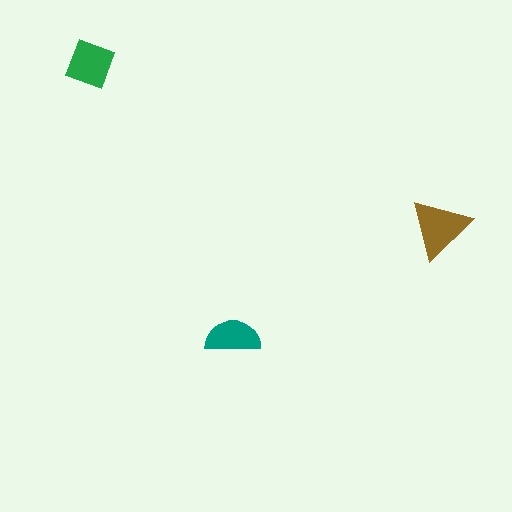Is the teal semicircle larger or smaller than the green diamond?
Smaller.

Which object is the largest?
The brown triangle.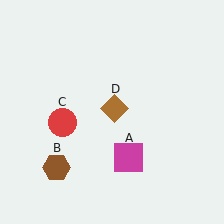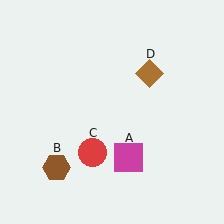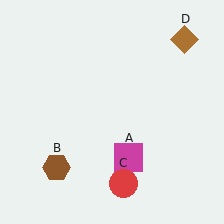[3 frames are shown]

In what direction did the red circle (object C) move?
The red circle (object C) moved down and to the right.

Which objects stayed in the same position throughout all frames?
Magenta square (object A) and brown hexagon (object B) remained stationary.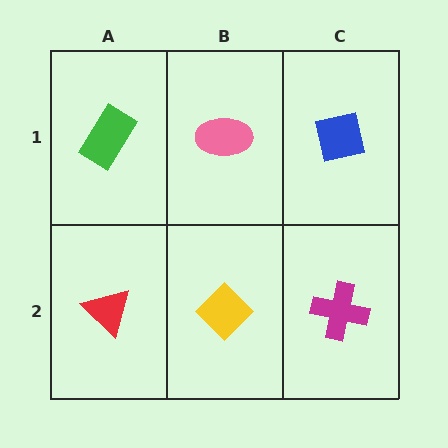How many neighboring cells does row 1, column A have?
2.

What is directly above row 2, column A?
A green rectangle.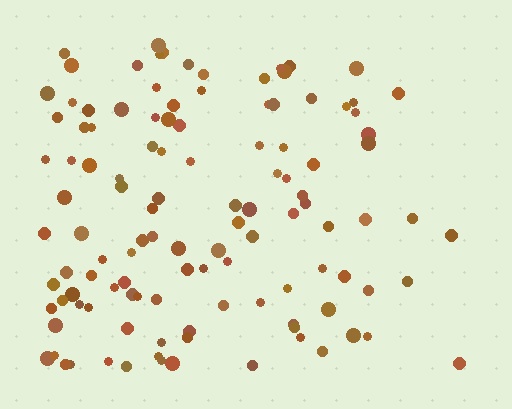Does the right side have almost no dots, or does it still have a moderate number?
Still a moderate number, just noticeably fewer than the left.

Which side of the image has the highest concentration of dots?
The left.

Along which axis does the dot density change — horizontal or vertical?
Horizontal.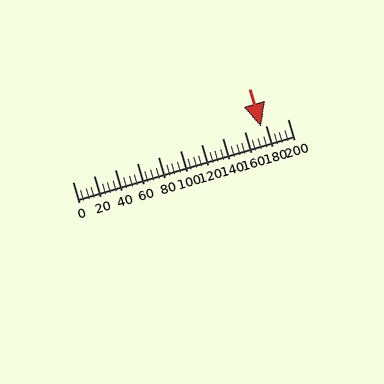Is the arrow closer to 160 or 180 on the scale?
The arrow is closer to 180.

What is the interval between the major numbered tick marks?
The major tick marks are spaced 20 units apart.